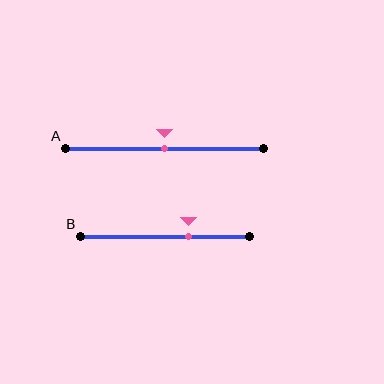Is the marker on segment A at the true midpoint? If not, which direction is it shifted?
Yes, the marker on segment A is at the true midpoint.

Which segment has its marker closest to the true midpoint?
Segment A has its marker closest to the true midpoint.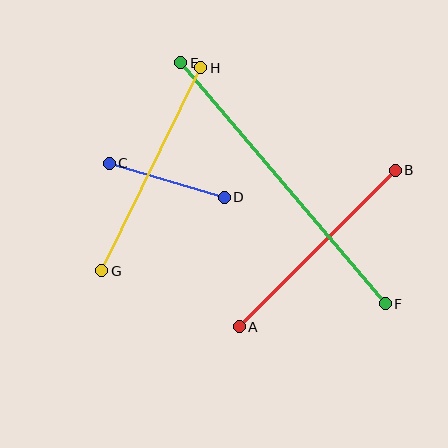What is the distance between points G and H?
The distance is approximately 226 pixels.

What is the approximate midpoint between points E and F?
The midpoint is at approximately (283, 183) pixels.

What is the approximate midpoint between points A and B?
The midpoint is at approximately (317, 249) pixels.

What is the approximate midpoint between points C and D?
The midpoint is at approximately (167, 180) pixels.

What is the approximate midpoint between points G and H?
The midpoint is at approximately (151, 169) pixels.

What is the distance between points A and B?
The distance is approximately 221 pixels.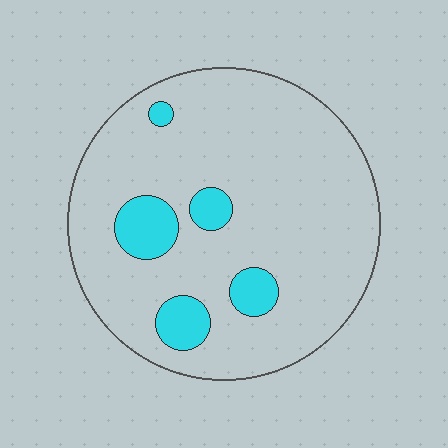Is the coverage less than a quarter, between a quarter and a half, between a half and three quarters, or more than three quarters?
Less than a quarter.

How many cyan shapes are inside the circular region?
5.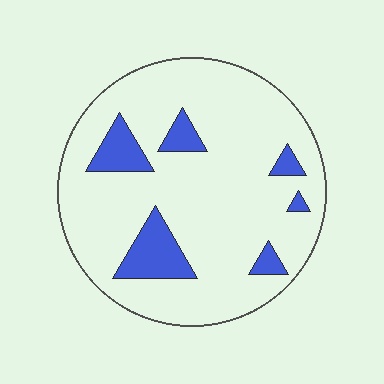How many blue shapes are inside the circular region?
6.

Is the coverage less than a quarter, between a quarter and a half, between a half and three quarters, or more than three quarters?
Less than a quarter.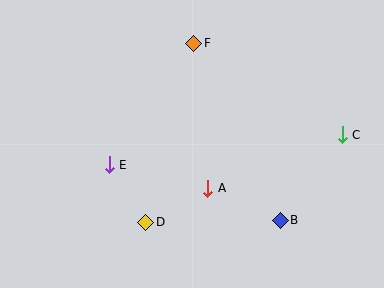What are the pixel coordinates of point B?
Point B is at (280, 220).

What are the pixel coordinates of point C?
Point C is at (342, 135).